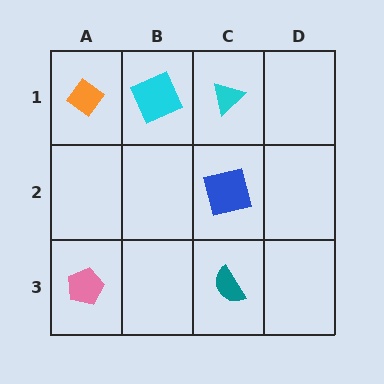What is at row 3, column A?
A pink pentagon.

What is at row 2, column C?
A blue square.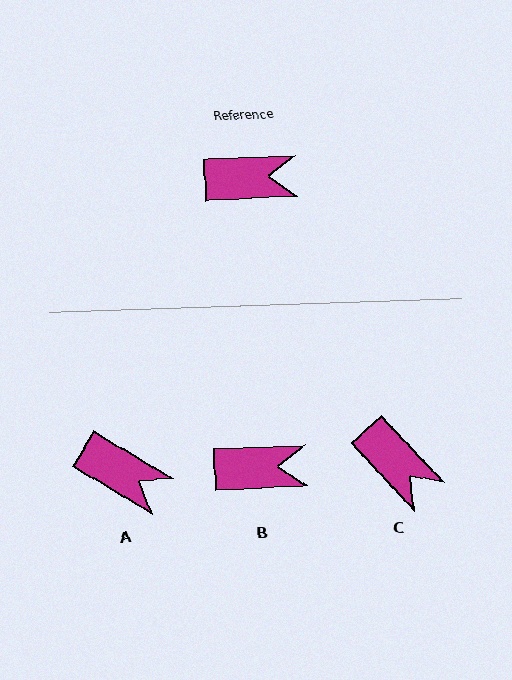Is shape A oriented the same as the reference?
No, it is off by about 34 degrees.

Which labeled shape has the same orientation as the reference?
B.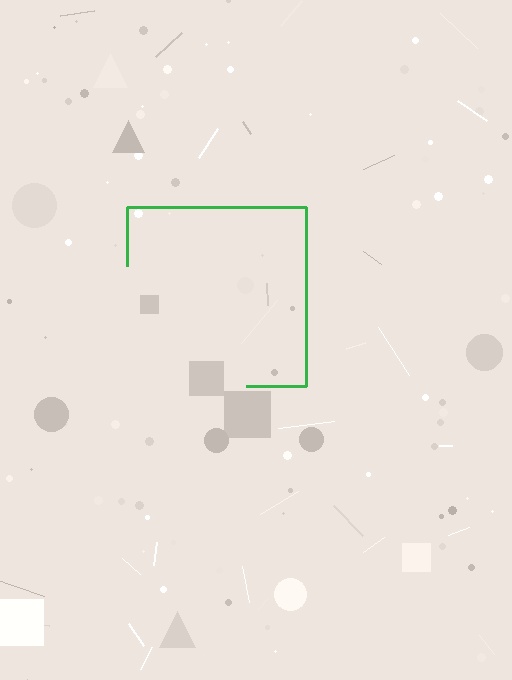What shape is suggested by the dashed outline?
The dashed outline suggests a square.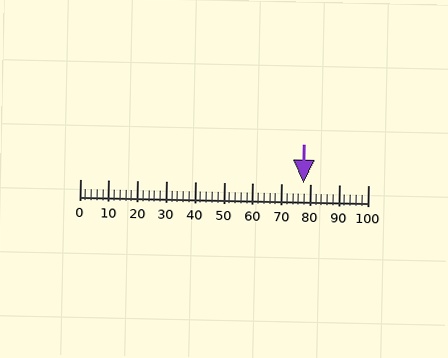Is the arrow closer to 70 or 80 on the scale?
The arrow is closer to 80.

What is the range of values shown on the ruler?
The ruler shows values from 0 to 100.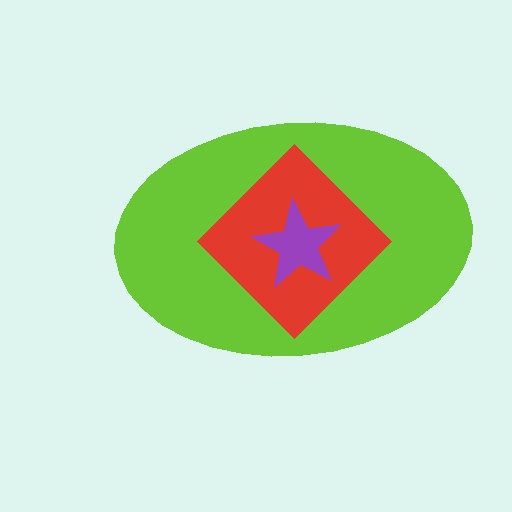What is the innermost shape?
The purple star.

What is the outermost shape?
The lime ellipse.